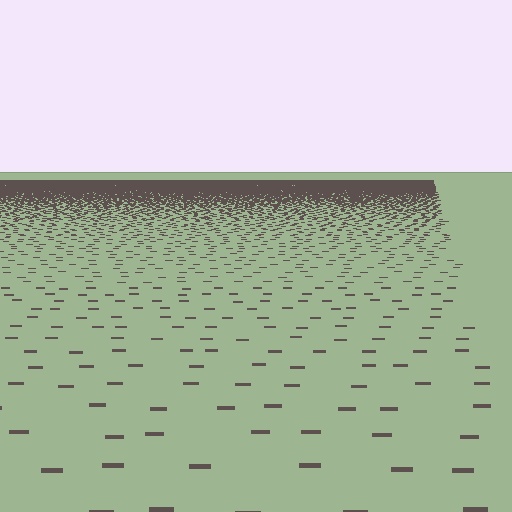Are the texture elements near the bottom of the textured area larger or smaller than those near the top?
Larger. Near the bottom, elements are closer to the viewer and appear at a bigger on-screen size.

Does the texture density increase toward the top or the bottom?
Density increases toward the top.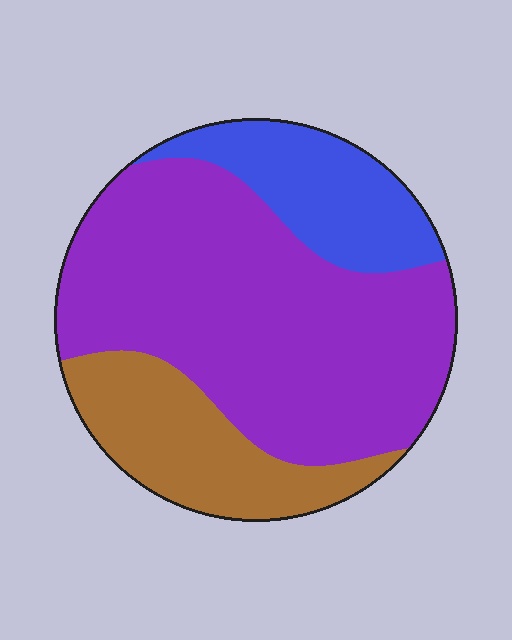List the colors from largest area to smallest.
From largest to smallest: purple, brown, blue.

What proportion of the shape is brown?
Brown covers about 20% of the shape.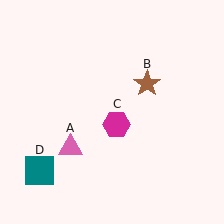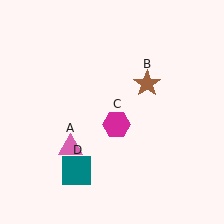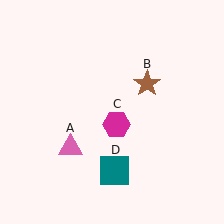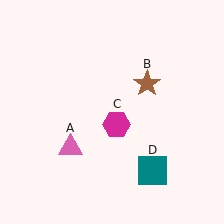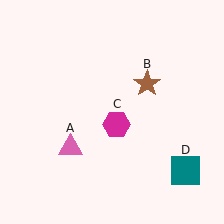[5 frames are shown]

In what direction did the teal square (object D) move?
The teal square (object D) moved right.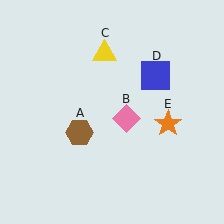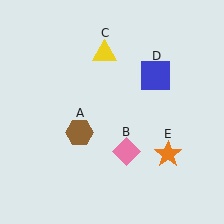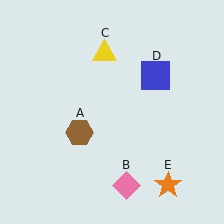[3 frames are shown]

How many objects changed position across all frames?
2 objects changed position: pink diamond (object B), orange star (object E).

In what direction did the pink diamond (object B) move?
The pink diamond (object B) moved down.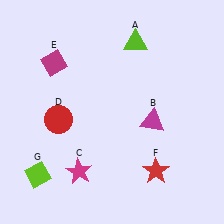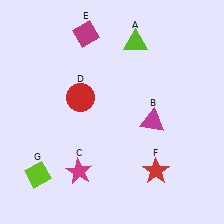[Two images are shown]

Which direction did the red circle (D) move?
The red circle (D) moved right.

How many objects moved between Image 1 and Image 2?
2 objects moved between the two images.